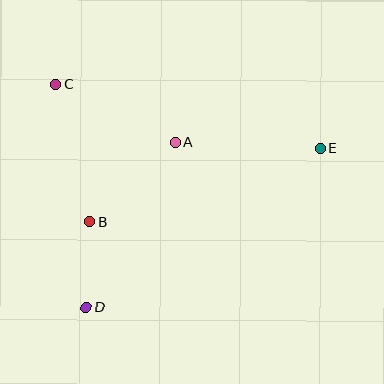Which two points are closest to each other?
Points B and D are closest to each other.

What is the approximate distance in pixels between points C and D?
The distance between C and D is approximately 224 pixels.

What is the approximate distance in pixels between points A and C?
The distance between A and C is approximately 132 pixels.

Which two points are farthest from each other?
Points D and E are farthest from each other.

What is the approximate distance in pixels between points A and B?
The distance between A and B is approximately 117 pixels.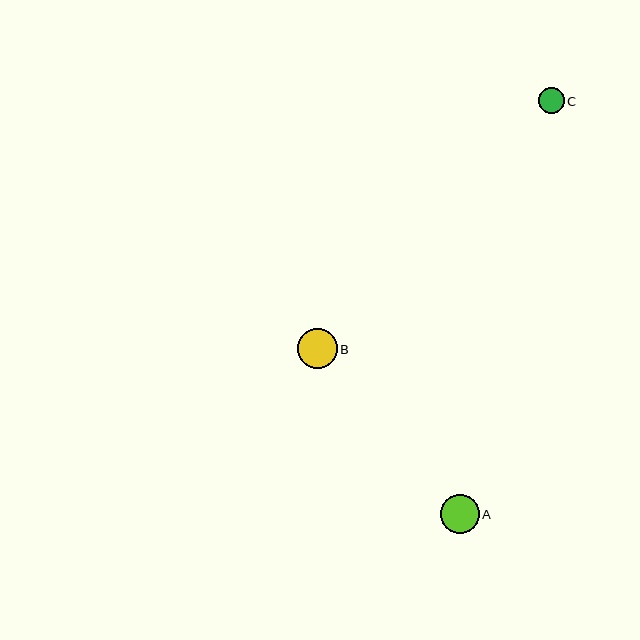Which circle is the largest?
Circle B is the largest with a size of approximately 40 pixels.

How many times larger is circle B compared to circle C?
Circle B is approximately 1.5 times the size of circle C.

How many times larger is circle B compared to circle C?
Circle B is approximately 1.5 times the size of circle C.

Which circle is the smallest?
Circle C is the smallest with a size of approximately 26 pixels.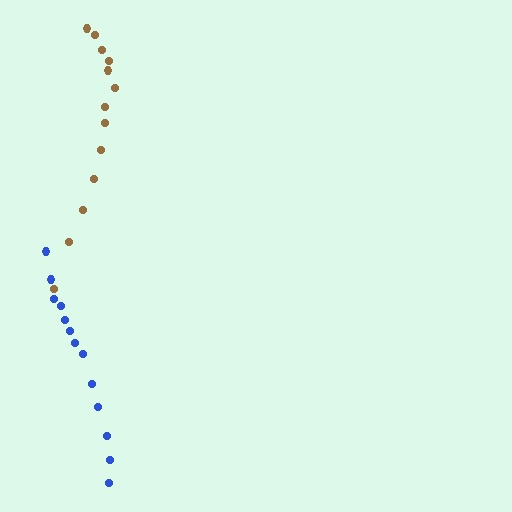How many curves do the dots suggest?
There are 2 distinct paths.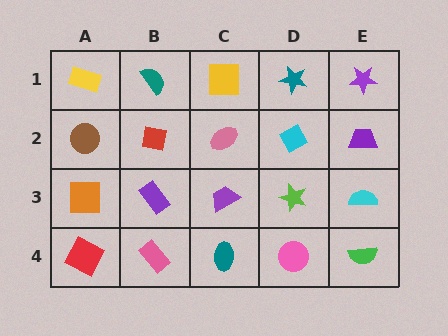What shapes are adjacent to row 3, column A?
A brown circle (row 2, column A), a red square (row 4, column A), a purple rectangle (row 3, column B).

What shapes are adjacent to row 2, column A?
A yellow rectangle (row 1, column A), an orange square (row 3, column A), a red square (row 2, column B).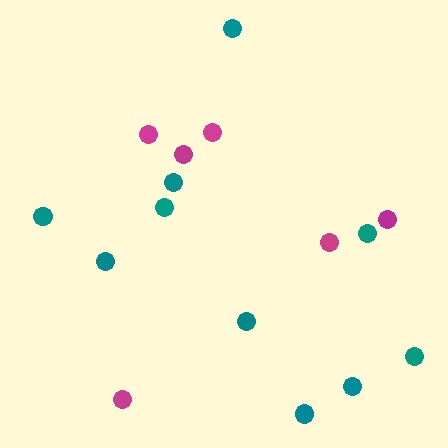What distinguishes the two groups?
There are 2 groups: one group of teal circles (10) and one group of magenta circles (6).